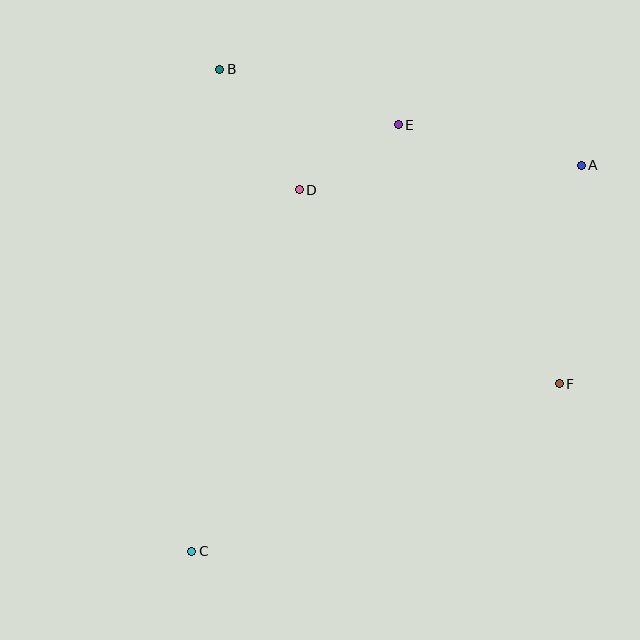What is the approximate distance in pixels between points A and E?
The distance between A and E is approximately 187 pixels.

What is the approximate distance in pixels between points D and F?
The distance between D and F is approximately 325 pixels.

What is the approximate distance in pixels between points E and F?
The distance between E and F is approximately 305 pixels.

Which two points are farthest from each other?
Points A and C are farthest from each other.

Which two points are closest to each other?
Points D and E are closest to each other.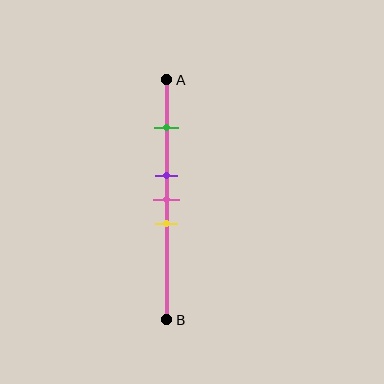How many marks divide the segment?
There are 4 marks dividing the segment.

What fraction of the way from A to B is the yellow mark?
The yellow mark is approximately 60% (0.6) of the way from A to B.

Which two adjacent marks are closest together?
The purple and pink marks are the closest adjacent pair.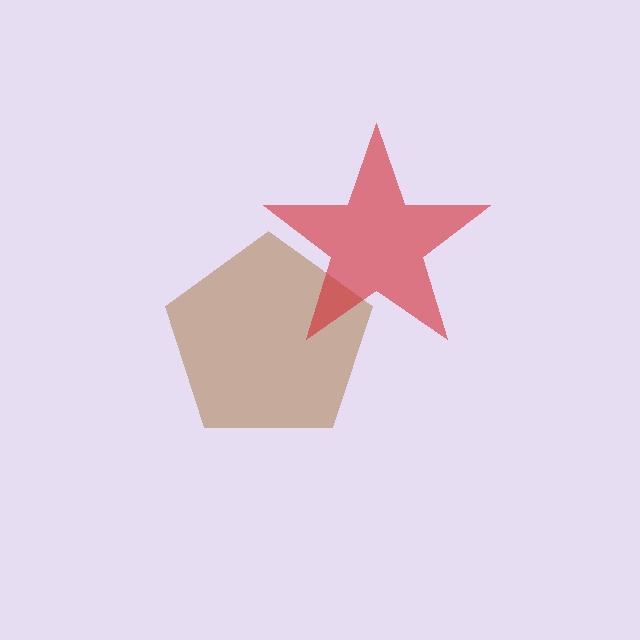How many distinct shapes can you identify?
There are 2 distinct shapes: a brown pentagon, a red star.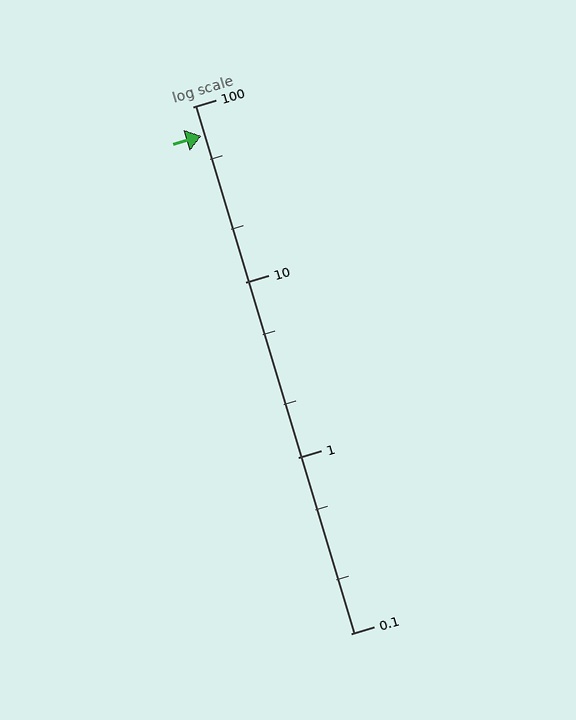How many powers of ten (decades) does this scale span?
The scale spans 3 decades, from 0.1 to 100.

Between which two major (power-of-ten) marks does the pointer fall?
The pointer is between 10 and 100.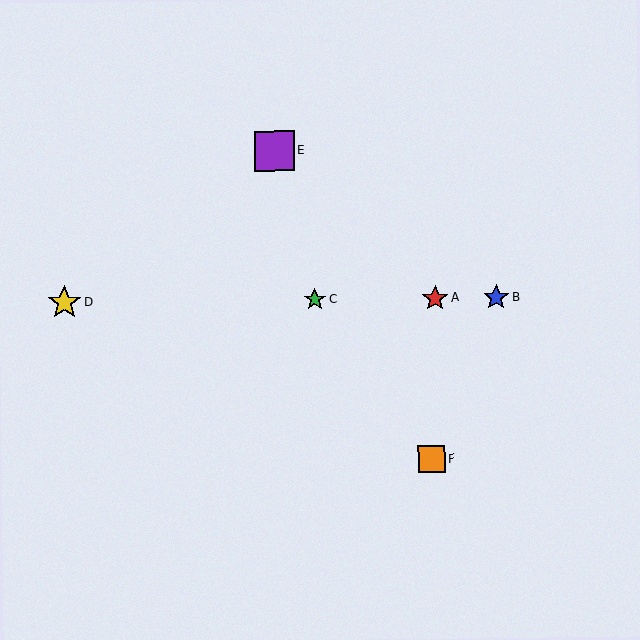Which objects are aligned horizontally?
Objects A, B, C, D are aligned horizontally.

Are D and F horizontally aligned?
No, D is at y≈302 and F is at y≈459.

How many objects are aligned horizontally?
4 objects (A, B, C, D) are aligned horizontally.